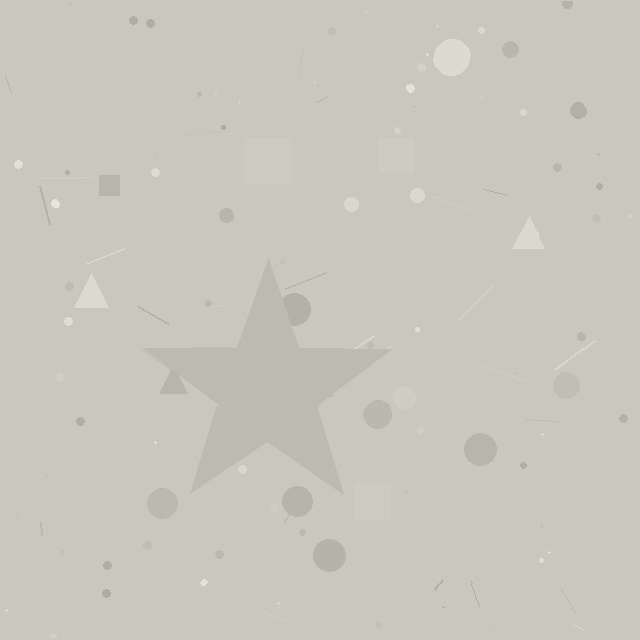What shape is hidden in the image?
A star is hidden in the image.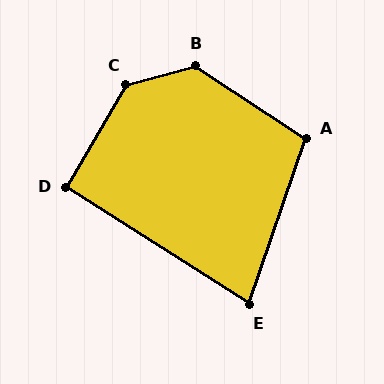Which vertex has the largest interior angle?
C, at approximately 135 degrees.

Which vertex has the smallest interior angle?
E, at approximately 76 degrees.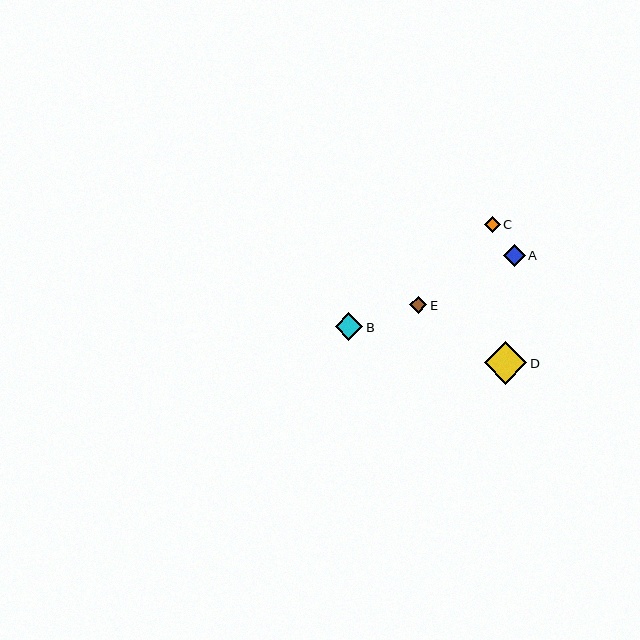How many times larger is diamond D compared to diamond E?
Diamond D is approximately 2.5 times the size of diamond E.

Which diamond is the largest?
Diamond D is the largest with a size of approximately 43 pixels.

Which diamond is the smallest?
Diamond C is the smallest with a size of approximately 16 pixels.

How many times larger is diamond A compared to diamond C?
Diamond A is approximately 1.4 times the size of diamond C.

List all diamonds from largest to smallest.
From largest to smallest: D, B, A, E, C.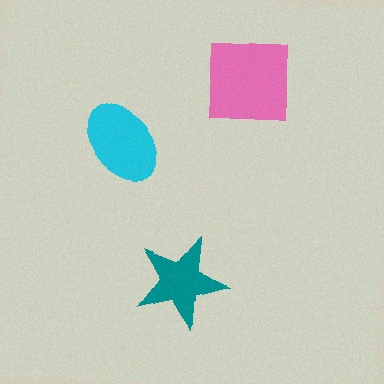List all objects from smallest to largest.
The teal star, the cyan ellipse, the pink square.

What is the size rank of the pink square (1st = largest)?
1st.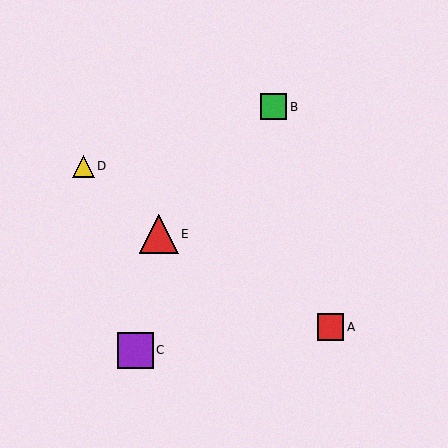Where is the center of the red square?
The center of the red square is at (331, 327).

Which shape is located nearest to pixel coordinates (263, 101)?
The green square (labeled B) at (274, 107) is nearest to that location.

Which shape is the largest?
The red triangle (labeled E) is the largest.